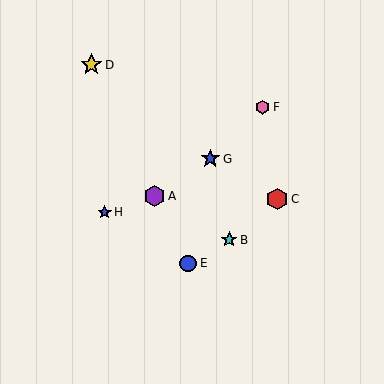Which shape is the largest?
The red hexagon (labeled C) is the largest.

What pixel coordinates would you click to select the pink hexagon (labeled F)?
Click at (263, 107) to select the pink hexagon F.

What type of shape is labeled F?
Shape F is a pink hexagon.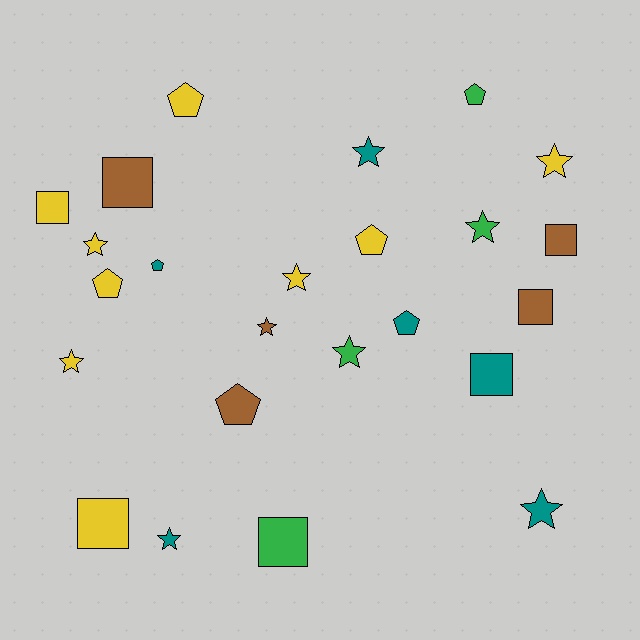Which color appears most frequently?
Yellow, with 9 objects.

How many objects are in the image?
There are 24 objects.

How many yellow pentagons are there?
There are 3 yellow pentagons.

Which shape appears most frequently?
Star, with 10 objects.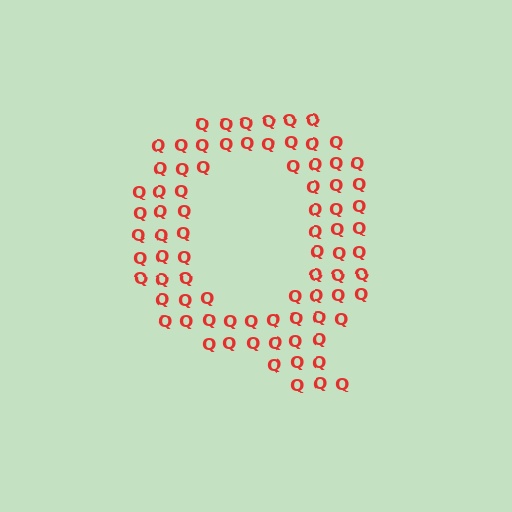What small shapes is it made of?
It is made of small letter Q's.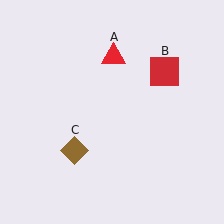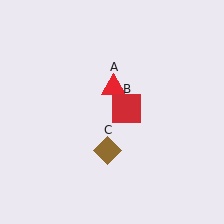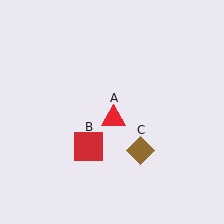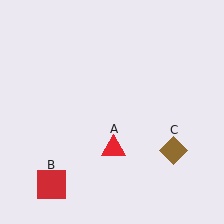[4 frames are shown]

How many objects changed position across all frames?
3 objects changed position: red triangle (object A), red square (object B), brown diamond (object C).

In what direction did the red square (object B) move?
The red square (object B) moved down and to the left.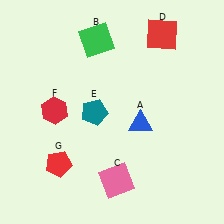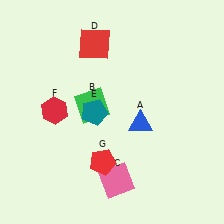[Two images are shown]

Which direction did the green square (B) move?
The green square (B) moved down.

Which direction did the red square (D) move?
The red square (D) moved left.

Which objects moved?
The objects that moved are: the green square (B), the red square (D), the red pentagon (G).